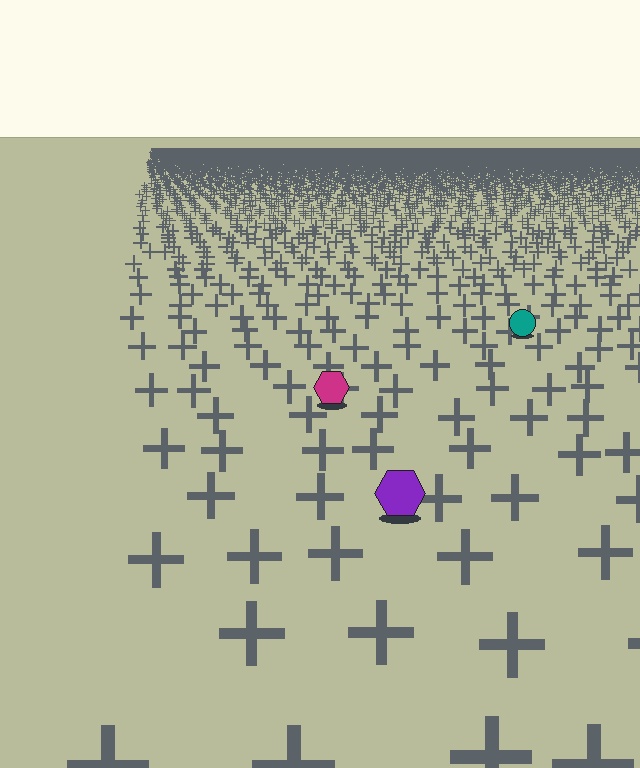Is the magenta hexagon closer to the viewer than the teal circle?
Yes. The magenta hexagon is closer — you can tell from the texture gradient: the ground texture is coarser near it.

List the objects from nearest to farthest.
From nearest to farthest: the purple hexagon, the magenta hexagon, the teal circle.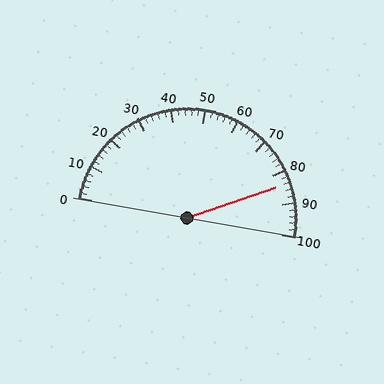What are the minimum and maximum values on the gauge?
The gauge ranges from 0 to 100.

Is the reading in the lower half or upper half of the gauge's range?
The reading is in the upper half of the range (0 to 100).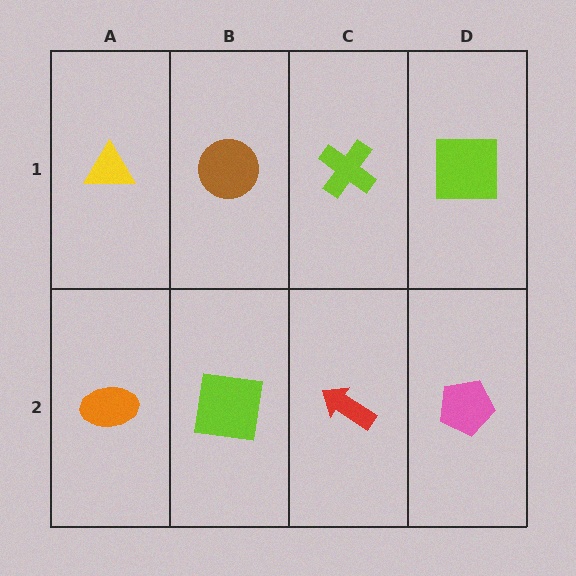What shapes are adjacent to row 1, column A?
An orange ellipse (row 2, column A), a brown circle (row 1, column B).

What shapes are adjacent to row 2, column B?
A brown circle (row 1, column B), an orange ellipse (row 2, column A), a red arrow (row 2, column C).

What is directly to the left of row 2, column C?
A lime square.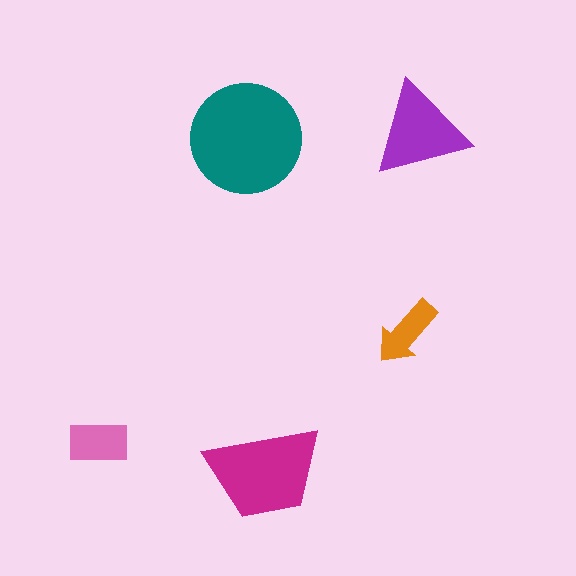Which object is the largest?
The teal circle.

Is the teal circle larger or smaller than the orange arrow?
Larger.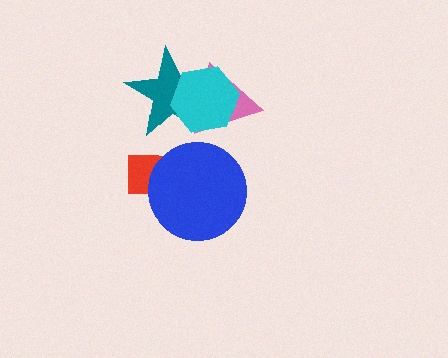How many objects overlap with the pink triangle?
2 objects overlap with the pink triangle.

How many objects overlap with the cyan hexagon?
2 objects overlap with the cyan hexagon.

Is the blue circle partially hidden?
No, no other shape covers it.